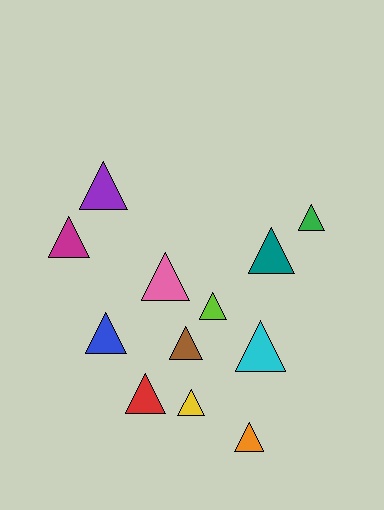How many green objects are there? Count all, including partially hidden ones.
There is 1 green object.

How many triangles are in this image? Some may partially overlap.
There are 12 triangles.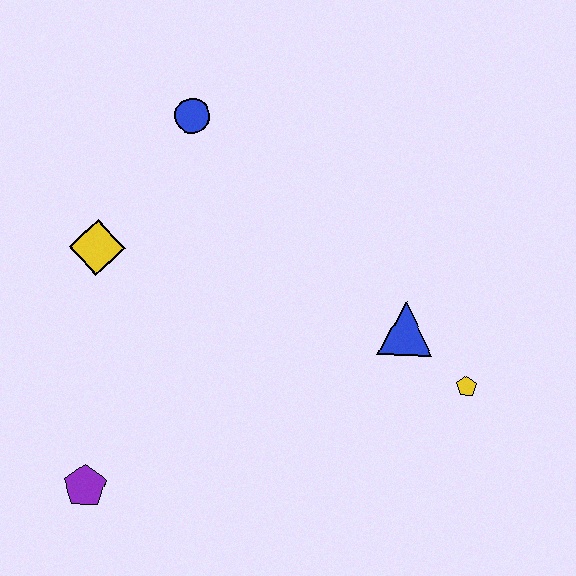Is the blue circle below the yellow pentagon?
No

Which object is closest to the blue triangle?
The yellow pentagon is closest to the blue triangle.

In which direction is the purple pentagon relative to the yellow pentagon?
The purple pentagon is to the left of the yellow pentagon.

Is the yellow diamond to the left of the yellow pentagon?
Yes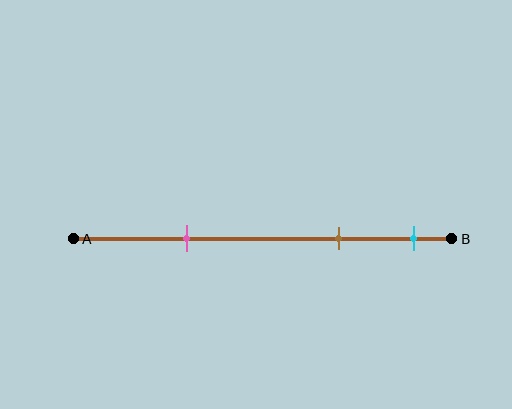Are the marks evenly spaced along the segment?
No, the marks are not evenly spaced.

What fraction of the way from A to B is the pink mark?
The pink mark is approximately 30% (0.3) of the way from A to B.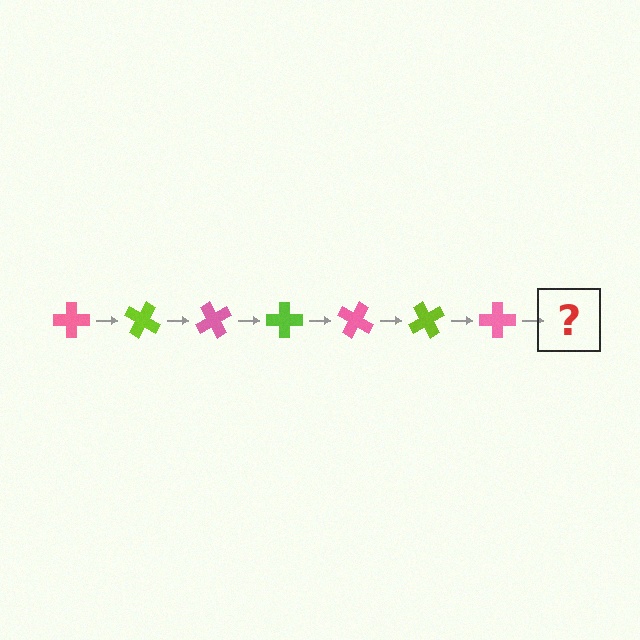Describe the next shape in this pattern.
It should be a lime cross, rotated 210 degrees from the start.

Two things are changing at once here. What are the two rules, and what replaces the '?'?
The two rules are that it rotates 30 degrees each step and the color cycles through pink and lime. The '?' should be a lime cross, rotated 210 degrees from the start.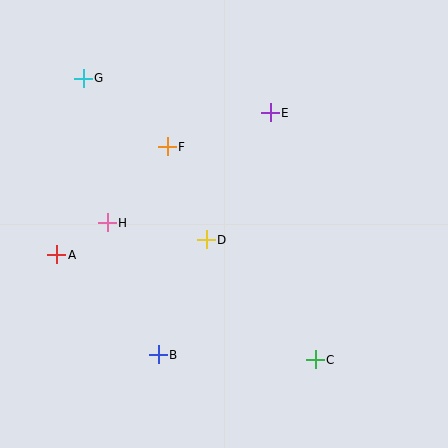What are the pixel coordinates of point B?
Point B is at (158, 355).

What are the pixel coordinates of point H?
Point H is at (107, 223).